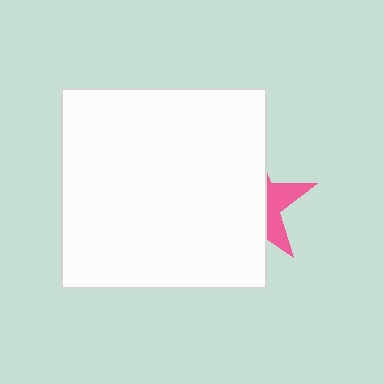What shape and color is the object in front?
The object in front is a white rectangle.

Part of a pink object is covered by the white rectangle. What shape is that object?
It is a star.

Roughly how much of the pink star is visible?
A small part of it is visible (roughly 30%).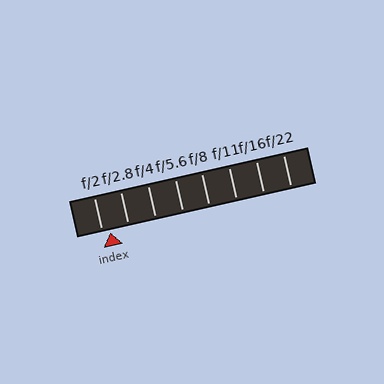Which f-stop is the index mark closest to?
The index mark is closest to f/2.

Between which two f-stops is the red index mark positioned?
The index mark is between f/2 and f/2.8.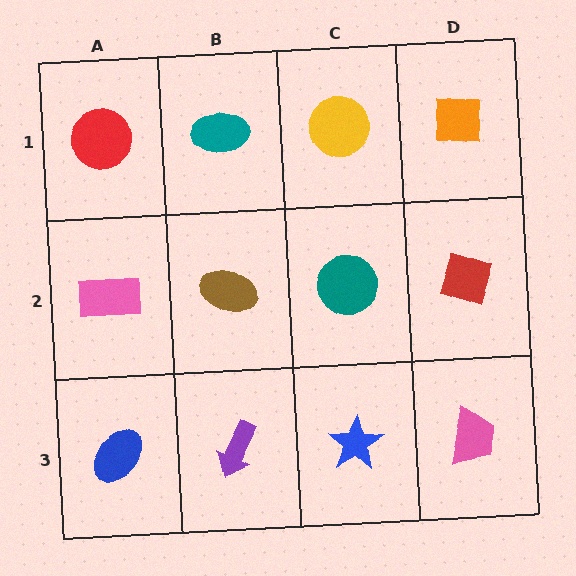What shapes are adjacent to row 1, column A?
A pink rectangle (row 2, column A), a teal ellipse (row 1, column B).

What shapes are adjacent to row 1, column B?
A brown ellipse (row 2, column B), a red circle (row 1, column A), a yellow circle (row 1, column C).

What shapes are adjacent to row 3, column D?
A red diamond (row 2, column D), a blue star (row 3, column C).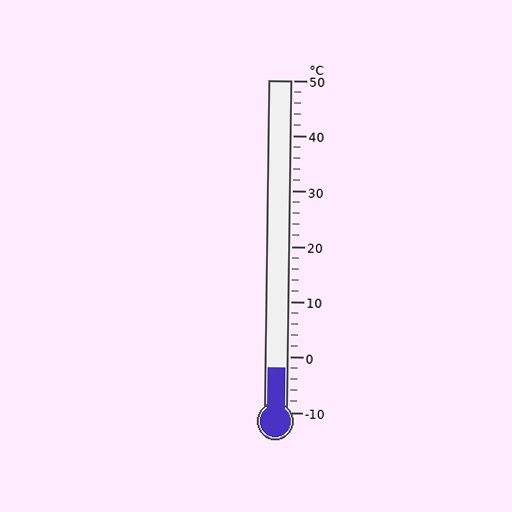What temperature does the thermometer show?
The thermometer shows approximately -2°C.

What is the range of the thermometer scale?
The thermometer scale ranges from -10°C to 50°C.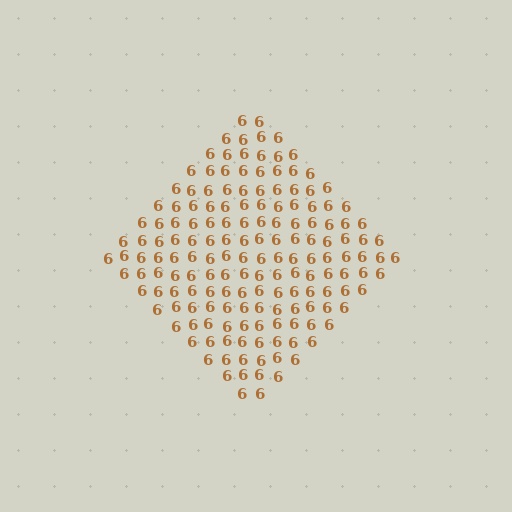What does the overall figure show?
The overall figure shows a diamond.